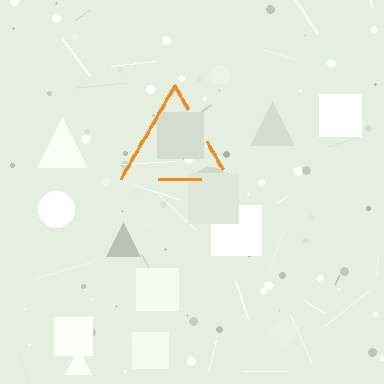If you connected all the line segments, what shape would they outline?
They would outline a triangle.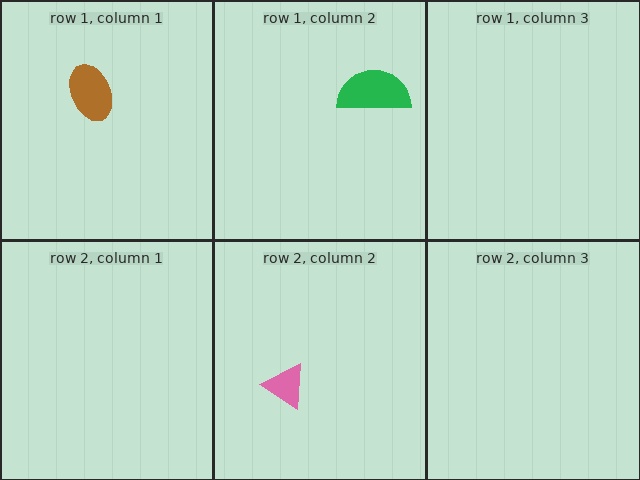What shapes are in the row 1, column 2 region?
The green semicircle.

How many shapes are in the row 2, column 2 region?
1.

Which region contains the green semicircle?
The row 1, column 2 region.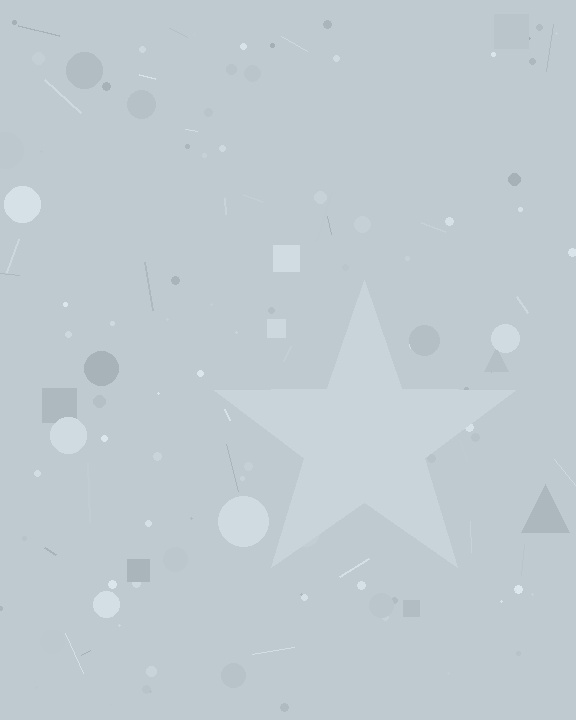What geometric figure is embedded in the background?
A star is embedded in the background.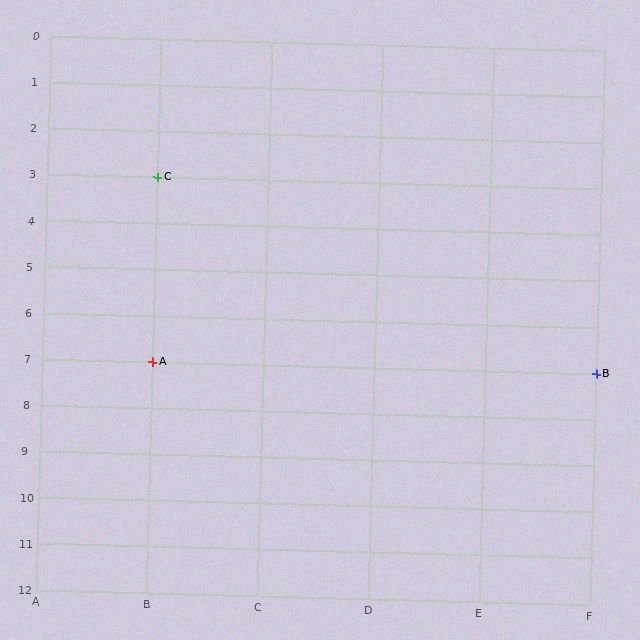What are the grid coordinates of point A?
Point A is at grid coordinates (B, 7).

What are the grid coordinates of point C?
Point C is at grid coordinates (B, 3).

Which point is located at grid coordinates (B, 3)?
Point C is at (B, 3).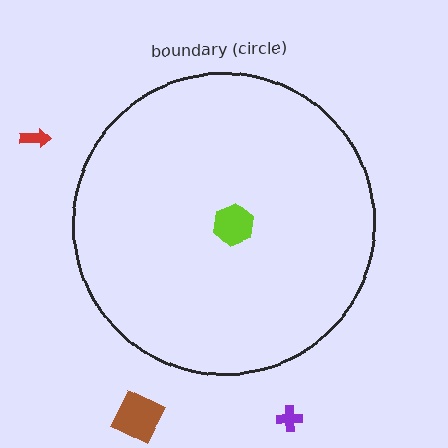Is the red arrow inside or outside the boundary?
Outside.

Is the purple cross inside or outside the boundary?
Outside.